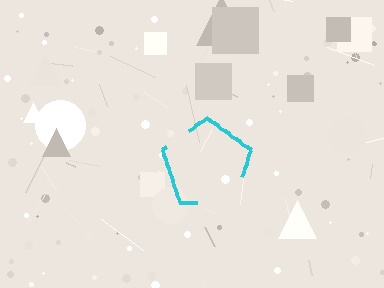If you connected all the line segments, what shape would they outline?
They would outline a pentagon.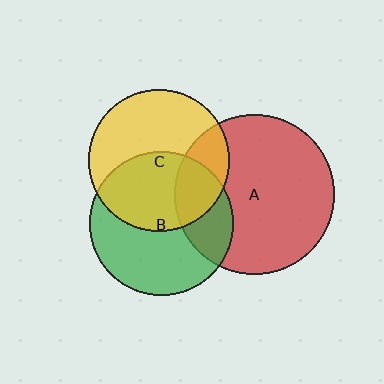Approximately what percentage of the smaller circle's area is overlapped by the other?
Approximately 45%.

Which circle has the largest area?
Circle A (red).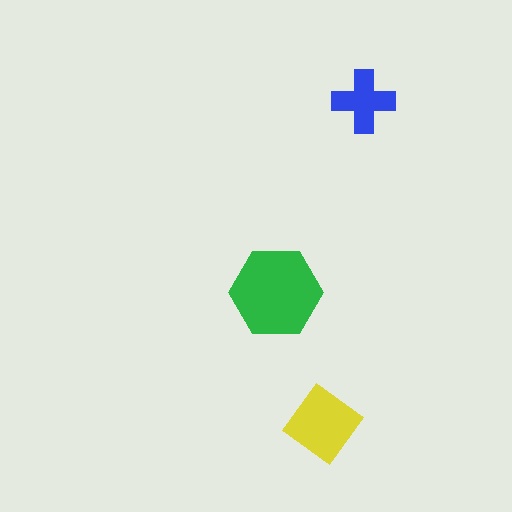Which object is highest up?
The blue cross is topmost.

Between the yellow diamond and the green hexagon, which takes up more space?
The green hexagon.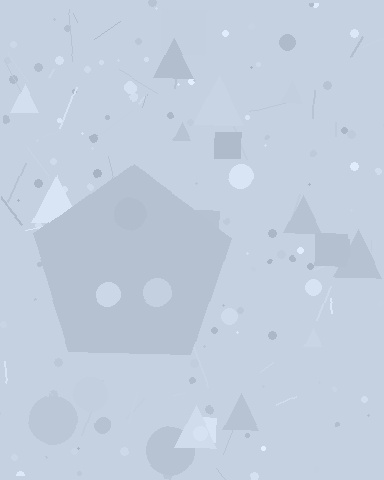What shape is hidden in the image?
A pentagon is hidden in the image.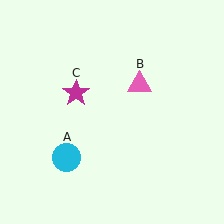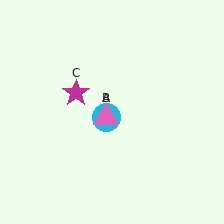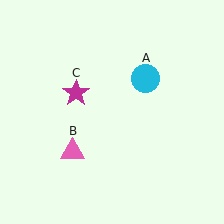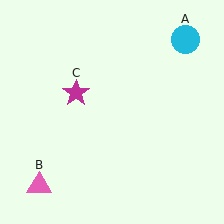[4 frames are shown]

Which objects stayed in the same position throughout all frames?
Magenta star (object C) remained stationary.